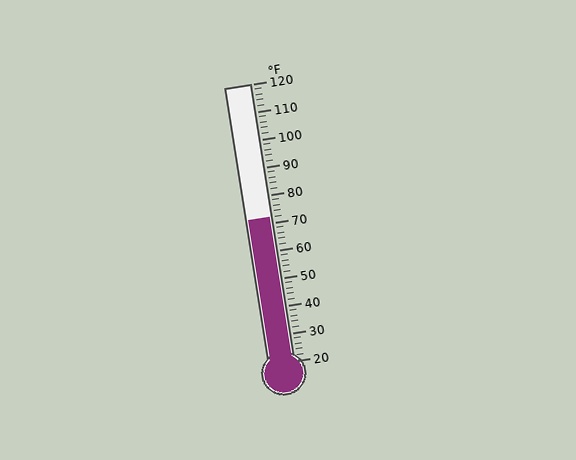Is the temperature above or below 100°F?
The temperature is below 100°F.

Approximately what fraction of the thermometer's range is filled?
The thermometer is filled to approximately 50% of its range.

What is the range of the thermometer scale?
The thermometer scale ranges from 20°F to 120°F.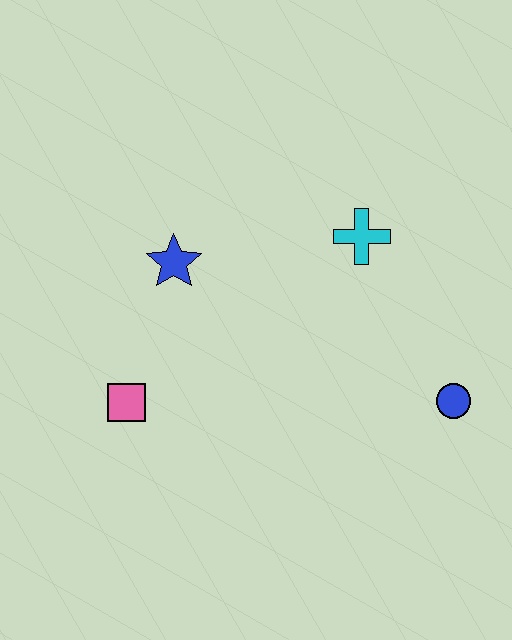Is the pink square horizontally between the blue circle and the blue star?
No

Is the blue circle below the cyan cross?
Yes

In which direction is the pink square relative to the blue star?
The pink square is below the blue star.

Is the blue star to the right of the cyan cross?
No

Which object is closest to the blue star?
The pink square is closest to the blue star.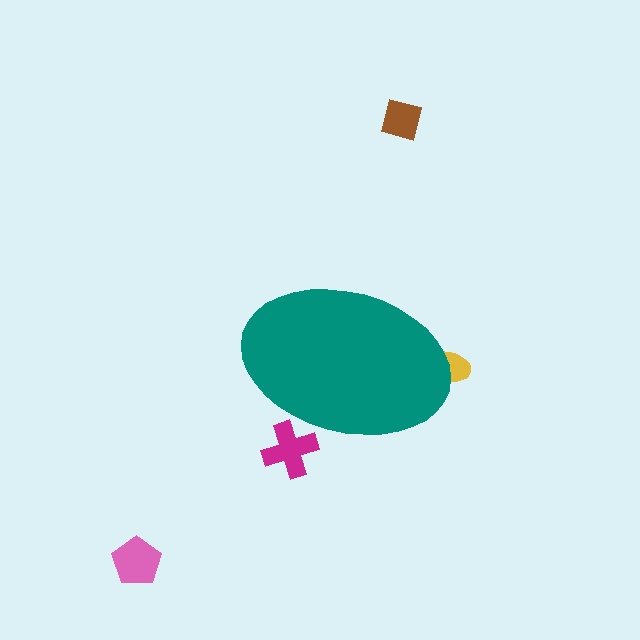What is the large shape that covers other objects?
A teal ellipse.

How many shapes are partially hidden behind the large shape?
2 shapes are partially hidden.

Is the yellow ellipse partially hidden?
Yes, the yellow ellipse is partially hidden behind the teal ellipse.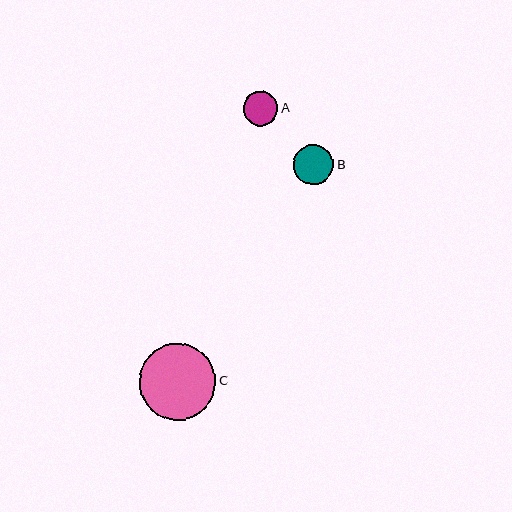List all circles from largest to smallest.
From largest to smallest: C, B, A.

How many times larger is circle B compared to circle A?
Circle B is approximately 1.2 times the size of circle A.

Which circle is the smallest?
Circle A is the smallest with a size of approximately 35 pixels.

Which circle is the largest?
Circle C is the largest with a size of approximately 76 pixels.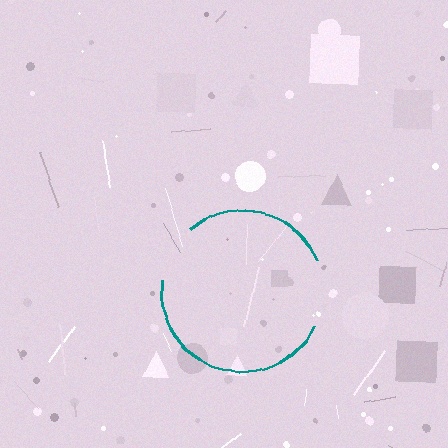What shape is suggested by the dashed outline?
The dashed outline suggests a circle.